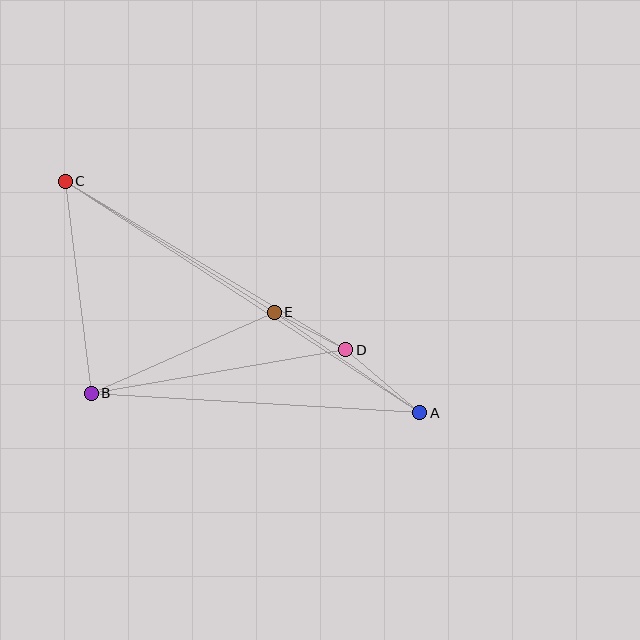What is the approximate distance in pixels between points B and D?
The distance between B and D is approximately 258 pixels.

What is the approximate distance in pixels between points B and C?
The distance between B and C is approximately 214 pixels.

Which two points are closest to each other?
Points D and E are closest to each other.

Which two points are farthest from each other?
Points A and C are farthest from each other.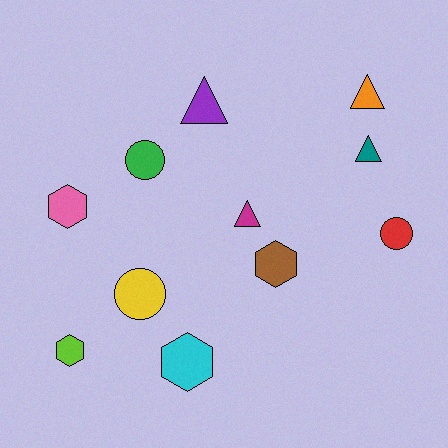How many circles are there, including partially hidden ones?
There are 3 circles.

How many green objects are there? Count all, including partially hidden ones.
There is 1 green object.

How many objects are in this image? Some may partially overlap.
There are 11 objects.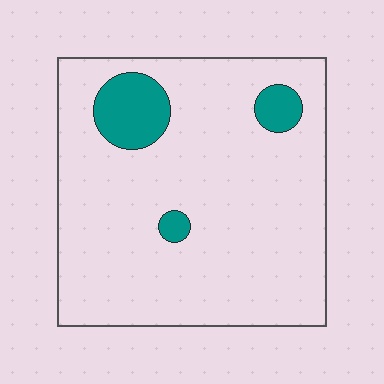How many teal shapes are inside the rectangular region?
3.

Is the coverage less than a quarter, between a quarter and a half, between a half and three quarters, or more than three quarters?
Less than a quarter.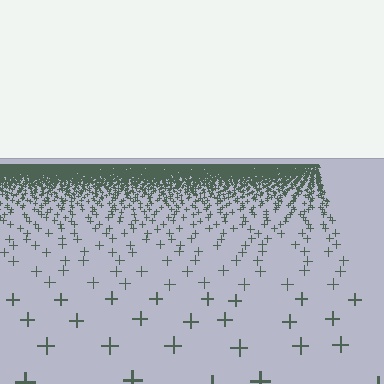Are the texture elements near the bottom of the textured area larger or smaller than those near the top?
Larger. Near the bottom, elements are closer to the viewer and appear at a bigger on-screen size.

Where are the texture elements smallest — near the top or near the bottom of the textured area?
Near the top.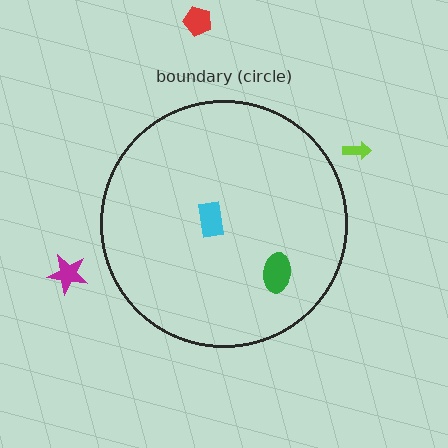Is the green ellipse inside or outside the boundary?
Inside.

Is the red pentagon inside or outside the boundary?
Outside.